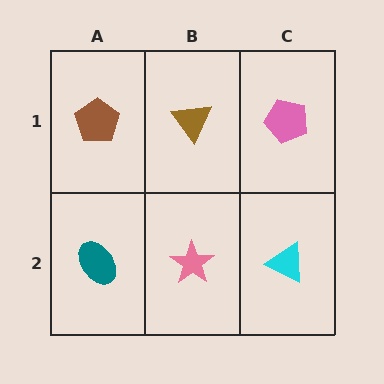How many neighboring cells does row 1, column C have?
2.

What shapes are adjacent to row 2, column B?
A brown triangle (row 1, column B), a teal ellipse (row 2, column A), a cyan triangle (row 2, column C).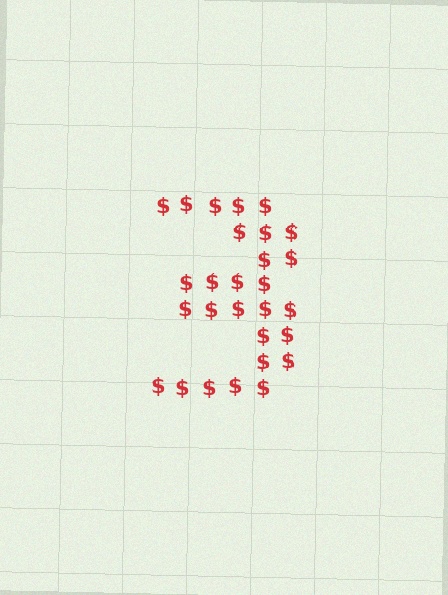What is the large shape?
The large shape is the digit 3.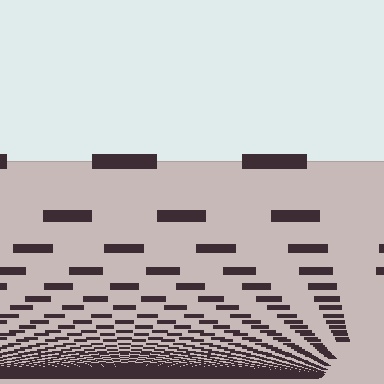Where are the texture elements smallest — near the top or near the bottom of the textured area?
Near the bottom.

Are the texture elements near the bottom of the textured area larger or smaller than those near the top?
Smaller. The gradient is inverted — elements near the bottom are smaller and denser.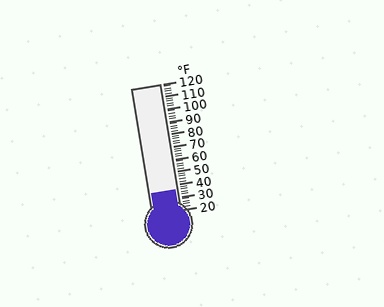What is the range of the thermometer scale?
The thermometer scale ranges from 20°F to 120°F.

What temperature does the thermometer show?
The thermometer shows approximately 36°F.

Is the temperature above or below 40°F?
The temperature is below 40°F.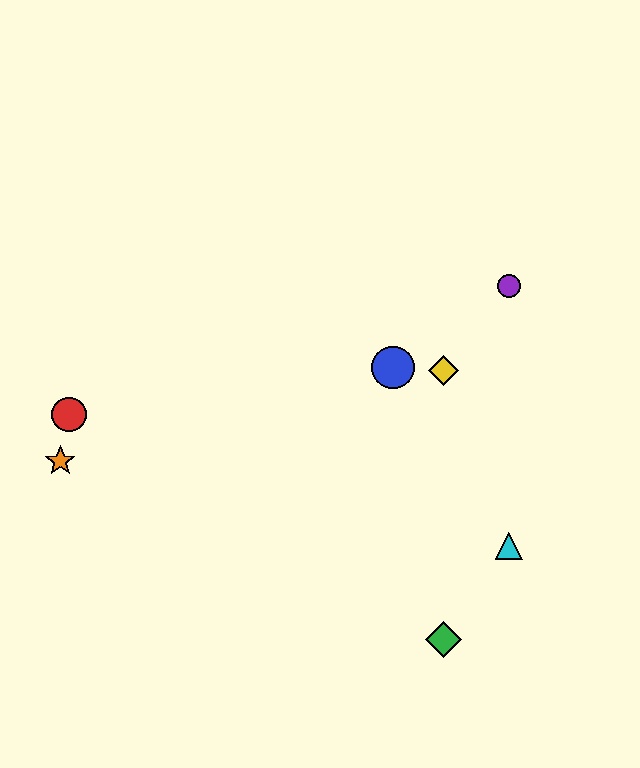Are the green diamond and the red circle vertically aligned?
No, the green diamond is at x≈443 and the red circle is at x≈69.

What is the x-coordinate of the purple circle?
The purple circle is at x≈509.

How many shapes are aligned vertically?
2 shapes (the green diamond, the yellow diamond) are aligned vertically.